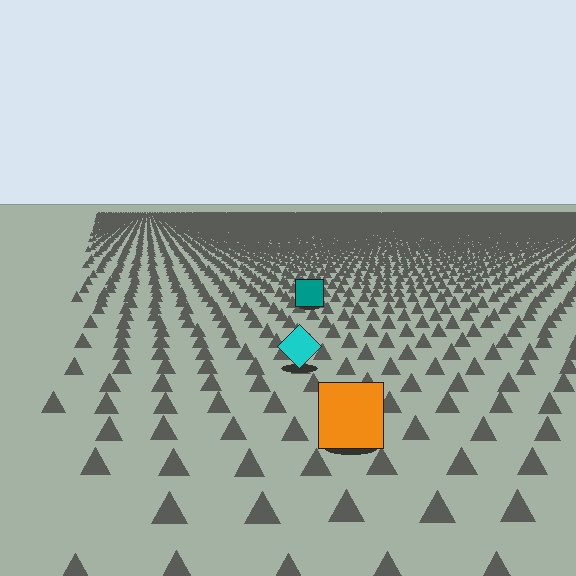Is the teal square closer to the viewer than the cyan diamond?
No. The cyan diamond is closer — you can tell from the texture gradient: the ground texture is coarser near it.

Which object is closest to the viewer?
The orange square is closest. The texture marks near it are larger and more spread out.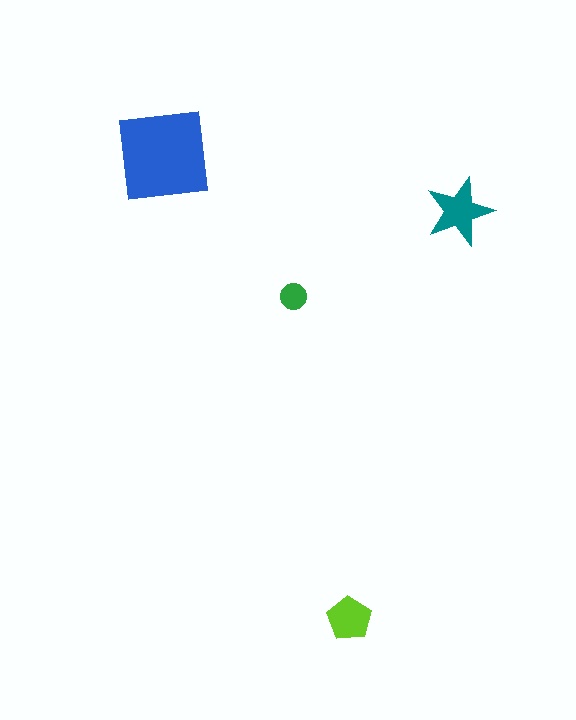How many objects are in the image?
There are 4 objects in the image.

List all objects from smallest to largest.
The green circle, the lime pentagon, the teal star, the blue square.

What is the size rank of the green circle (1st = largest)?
4th.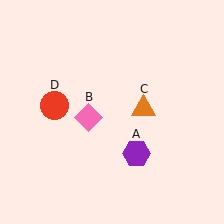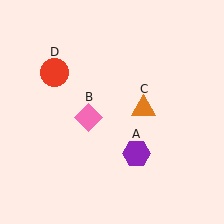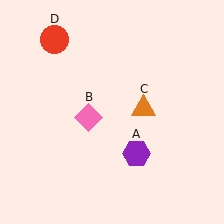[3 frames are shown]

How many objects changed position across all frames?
1 object changed position: red circle (object D).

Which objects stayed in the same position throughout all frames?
Purple hexagon (object A) and pink diamond (object B) and orange triangle (object C) remained stationary.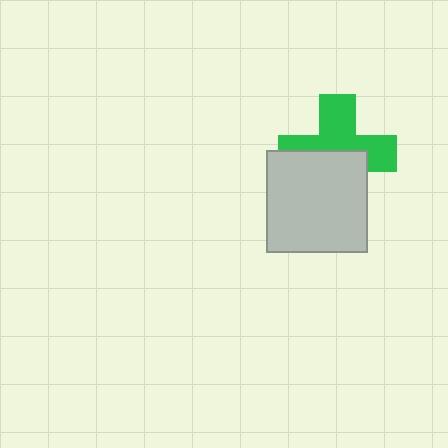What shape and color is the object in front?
The object in front is a light gray square.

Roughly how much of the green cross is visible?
About half of it is visible (roughly 52%).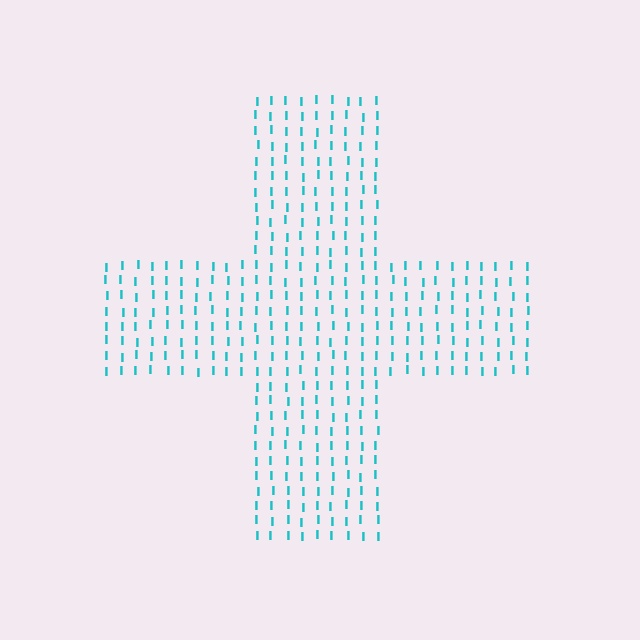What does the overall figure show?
The overall figure shows a cross.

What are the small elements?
The small elements are letter I's.